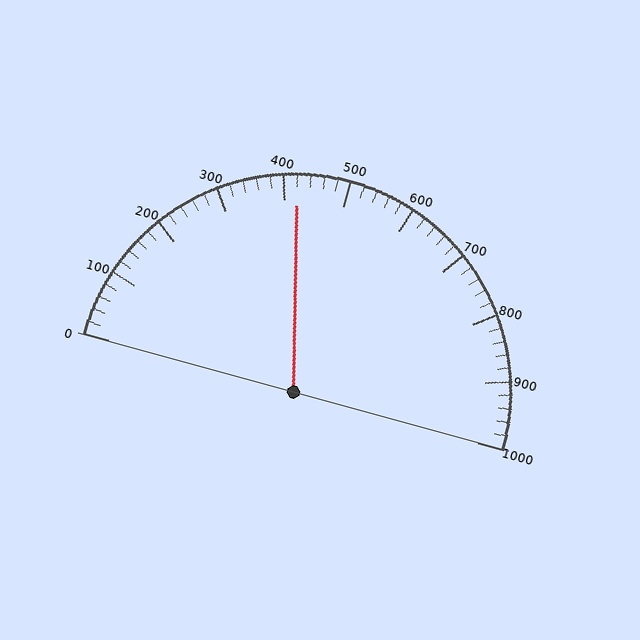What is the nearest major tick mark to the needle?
The nearest major tick mark is 400.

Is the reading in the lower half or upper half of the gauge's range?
The reading is in the lower half of the range (0 to 1000).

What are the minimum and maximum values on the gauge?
The gauge ranges from 0 to 1000.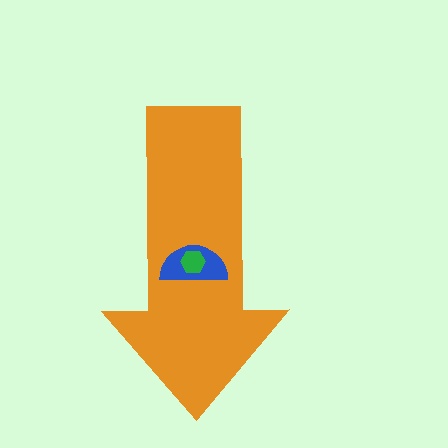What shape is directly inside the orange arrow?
The blue semicircle.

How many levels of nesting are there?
3.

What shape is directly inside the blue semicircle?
The green hexagon.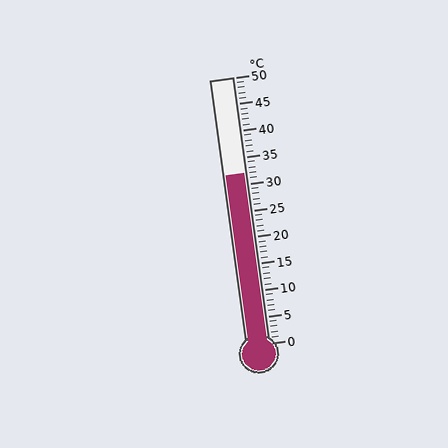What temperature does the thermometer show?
The thermometer shows approximately 32°C.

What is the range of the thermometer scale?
The thermometer scale ranges from 0°C to 50°C.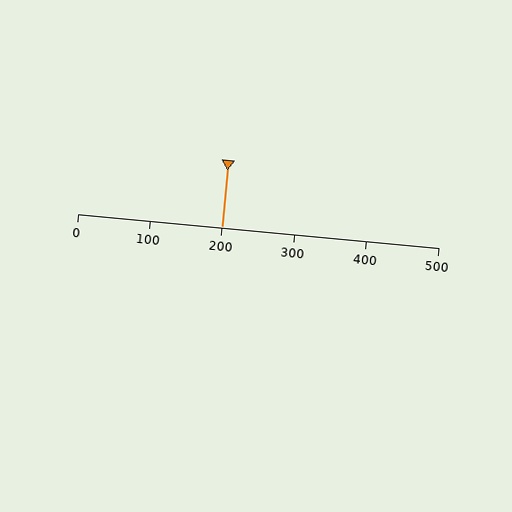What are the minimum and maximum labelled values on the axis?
The axis runs from 0 to 500.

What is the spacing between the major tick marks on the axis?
The major ticks are spaced 100 apart.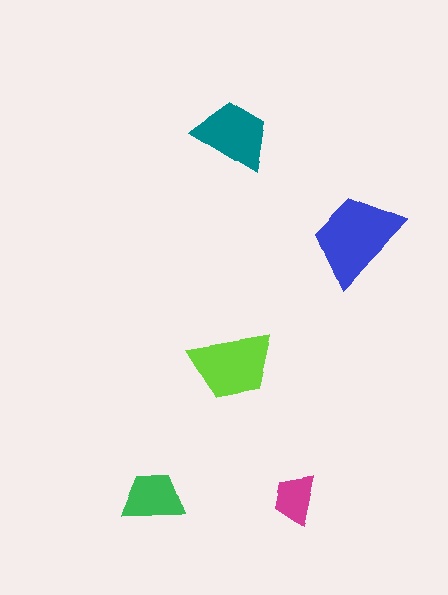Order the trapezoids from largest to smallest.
the blue one, the lime one, the teal one, the green one, the magenta one.